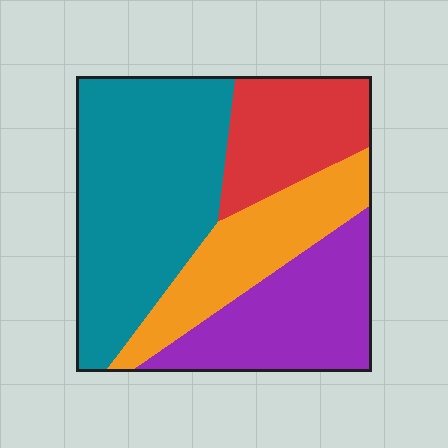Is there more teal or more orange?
Teal.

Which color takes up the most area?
Teal, at roughly 40%.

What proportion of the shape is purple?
Purple takes up about one quarter (1/4) of the shape.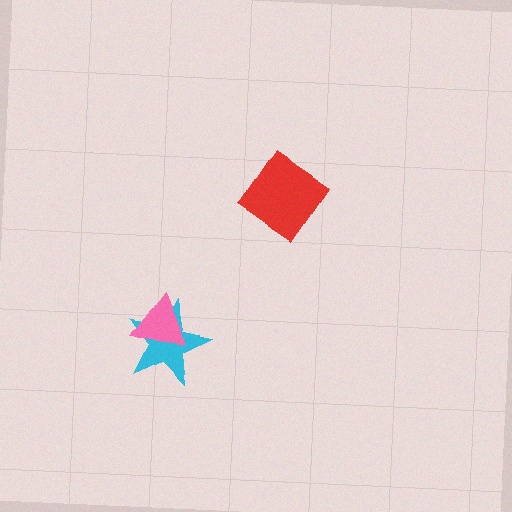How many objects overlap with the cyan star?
1 object overlaps with the cyan star.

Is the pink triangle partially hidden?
No, no other shape covers it.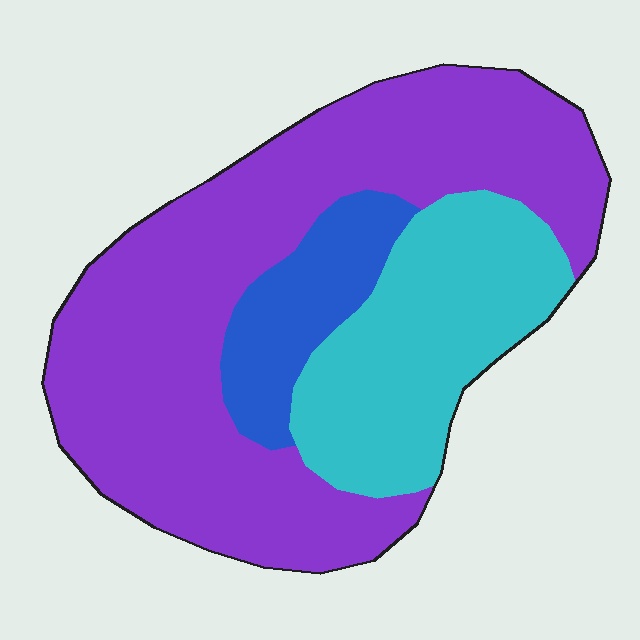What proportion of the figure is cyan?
Cyan covers around 25% of the figure.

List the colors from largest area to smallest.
From largest to smallest: purple, cyan, blue.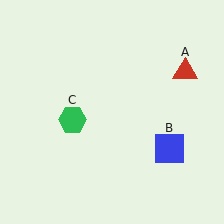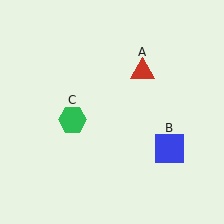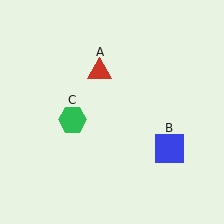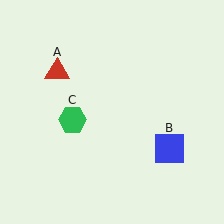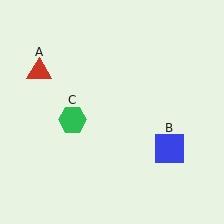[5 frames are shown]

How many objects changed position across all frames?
1 object changed position: red triangle (object A).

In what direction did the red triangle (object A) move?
The red triangle (object A) moved left.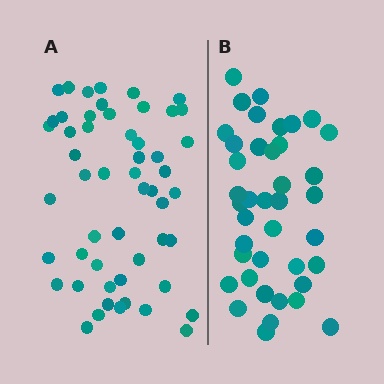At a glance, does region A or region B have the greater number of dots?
Region A (the left region) has more dots.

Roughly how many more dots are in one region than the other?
Region A has approximately 15 more dots than region B.